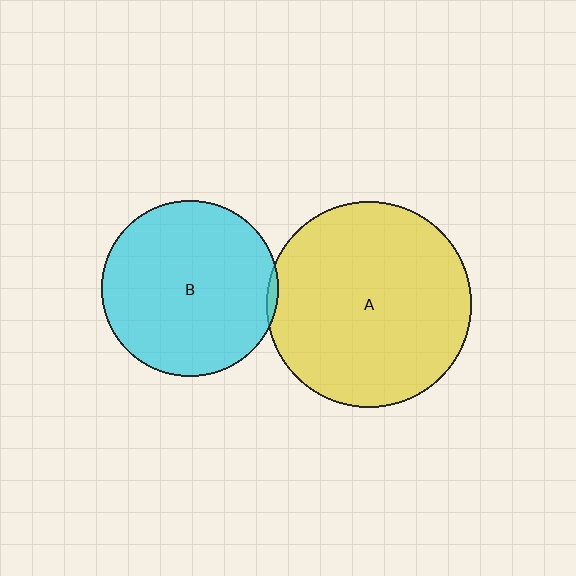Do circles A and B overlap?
Yes.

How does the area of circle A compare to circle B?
Approximately 1.4 times.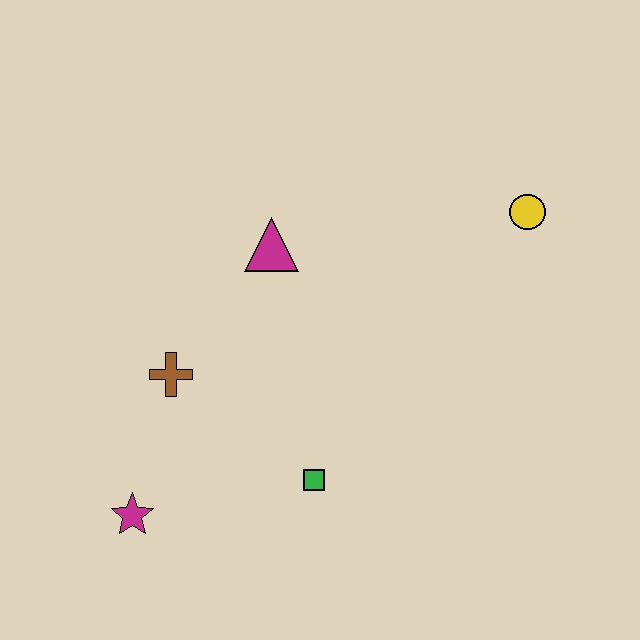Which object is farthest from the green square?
The yellow circle is farthest from the green square.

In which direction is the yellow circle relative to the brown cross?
The yellow circle is to the right of the brown cross.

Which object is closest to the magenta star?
The brown cross is closest to the magenta star.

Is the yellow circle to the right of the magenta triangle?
Yes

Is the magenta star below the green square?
Yes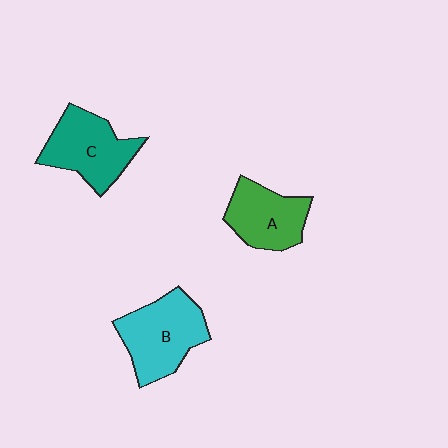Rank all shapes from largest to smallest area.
From largest to smallest: B (cyan), C (teal), A (green).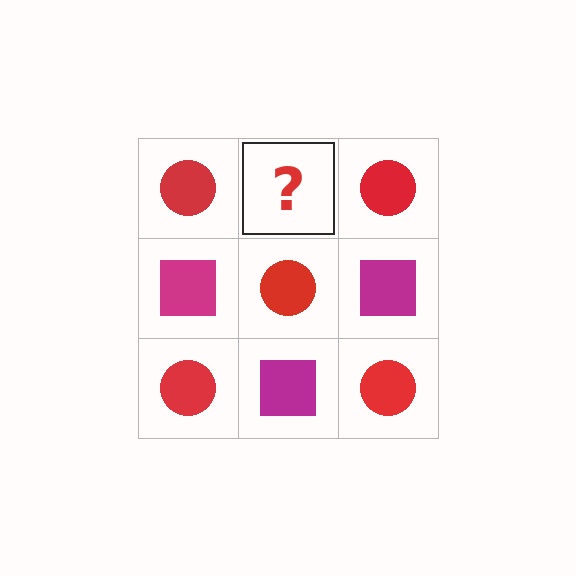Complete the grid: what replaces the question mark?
The question mark should be replaced with a magenta square.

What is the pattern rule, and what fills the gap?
The rule is that it alternates red circle and magenta square in a checkerboard pattern. The gap should be filled with a magenta square.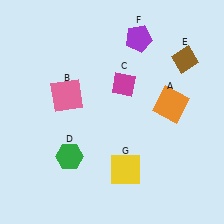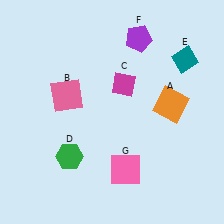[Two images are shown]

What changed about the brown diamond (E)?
In Image 1, E is brown. In Image 2, it changed to teal.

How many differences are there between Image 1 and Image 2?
There are 2 differences between the two images.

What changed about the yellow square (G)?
In Image 1, G is yellow. In Image 2, it changed to pink.